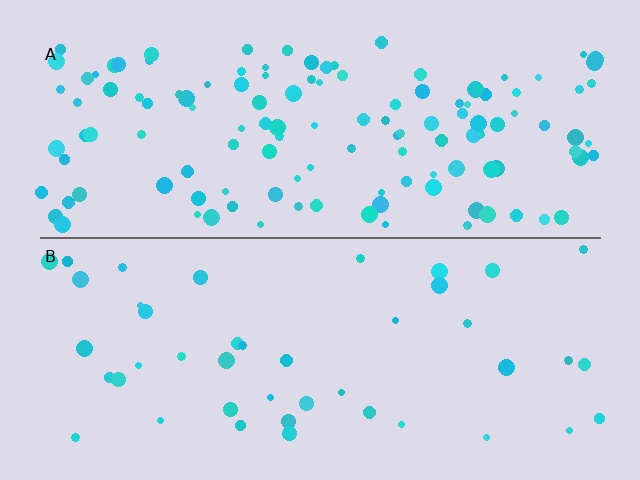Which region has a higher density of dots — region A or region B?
A (the top).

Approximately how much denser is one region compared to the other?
Approximately 2.9× — region A over region B.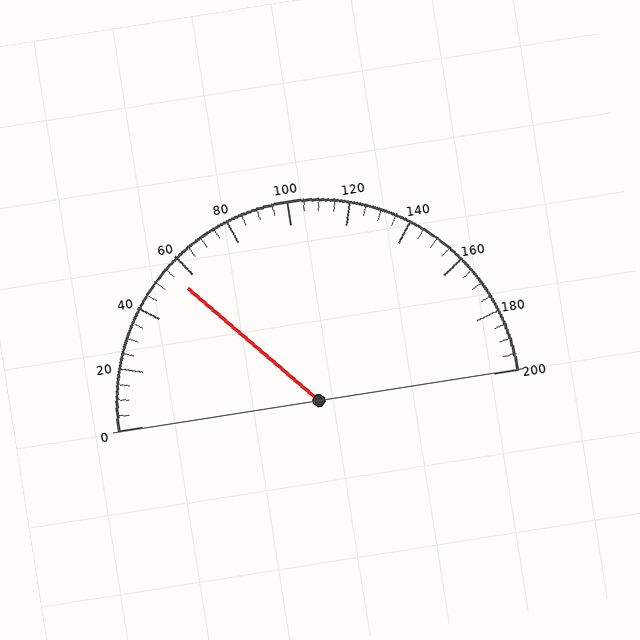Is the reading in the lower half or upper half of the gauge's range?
The reading is in the lower half of the range (0 to 200).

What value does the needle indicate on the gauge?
The needle indicates approximately 55.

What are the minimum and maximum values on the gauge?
The gauge ranges from 0 to 200.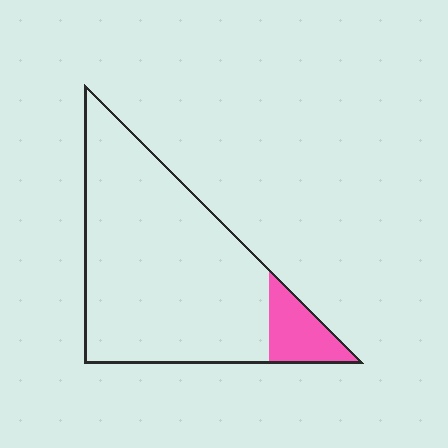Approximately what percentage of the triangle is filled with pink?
Approximately 10%.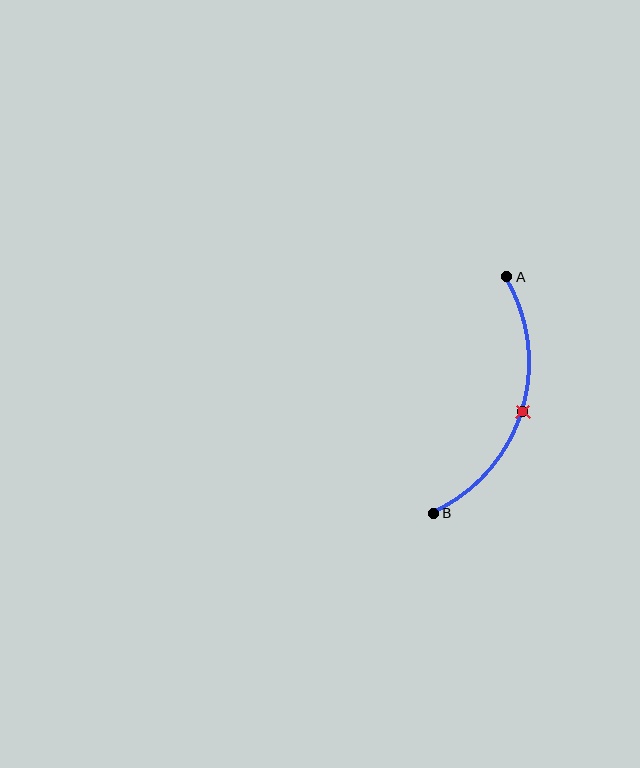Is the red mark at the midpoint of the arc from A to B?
Yes. The red mark lies on the arc at equal arc-length from both A and B — it is the arc midpoint.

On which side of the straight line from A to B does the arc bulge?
The arc bulges to the right of the straight line connecting A and B.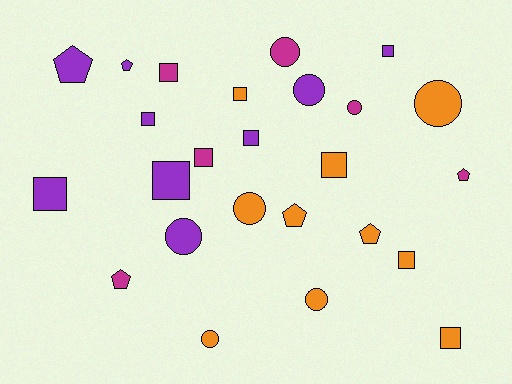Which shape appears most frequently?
Square, with 11 objects.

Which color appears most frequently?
Orange, with 10 objects.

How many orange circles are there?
There are 4 orange circles.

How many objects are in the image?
There are 25 objects.